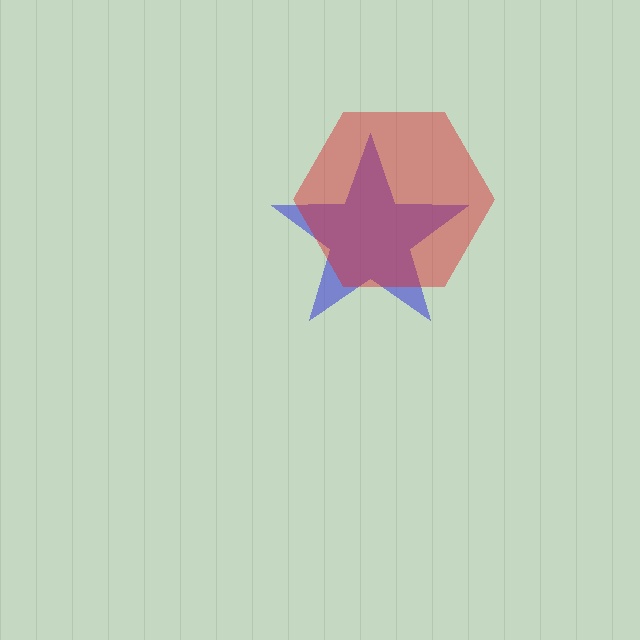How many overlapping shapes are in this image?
There are 2 overlapping shapes in the image.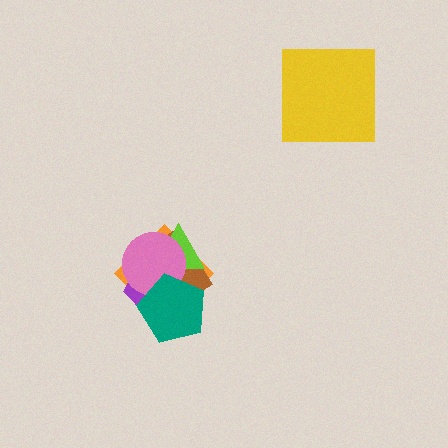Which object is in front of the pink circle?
The teal pentagon is in front of the pink circle.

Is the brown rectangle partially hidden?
Yes, it is partially covered by another shape.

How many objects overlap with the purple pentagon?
5 objects overlap with the purple pentagon.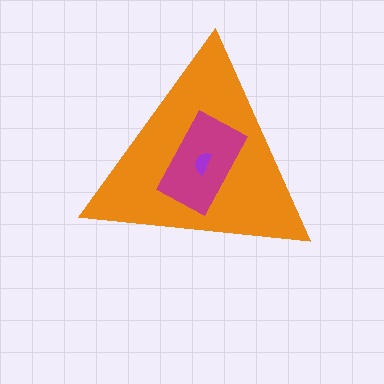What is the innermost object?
The purple semicircle.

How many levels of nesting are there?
3.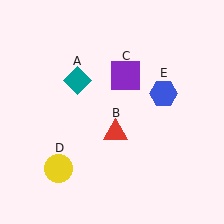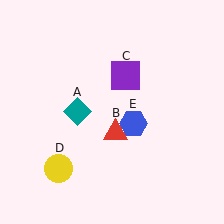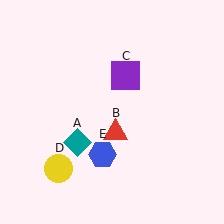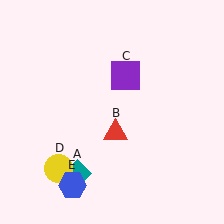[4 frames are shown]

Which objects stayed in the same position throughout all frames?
Red triangle (object B) and purple square (object C) and yellow circle (object D) remained stationary.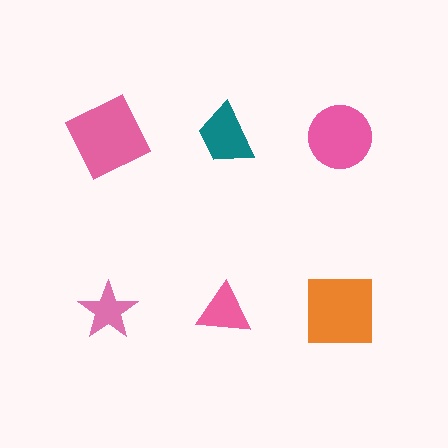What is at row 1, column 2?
A teal trapezoid.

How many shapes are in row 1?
3 shapes.